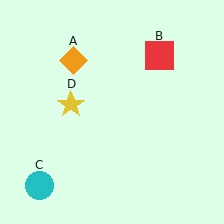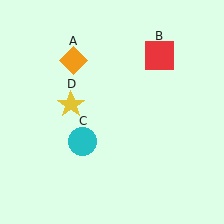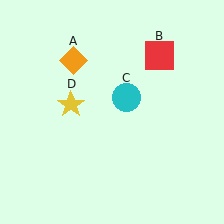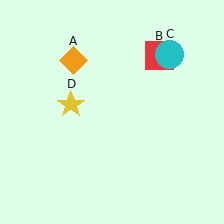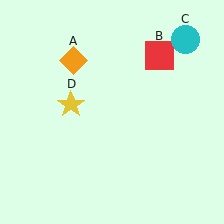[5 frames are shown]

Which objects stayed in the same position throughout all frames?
Orange diamond (object A) and red square (object B) and yellow star (object D) remained stationary.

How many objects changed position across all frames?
1 object changed position: cyan circle (object C).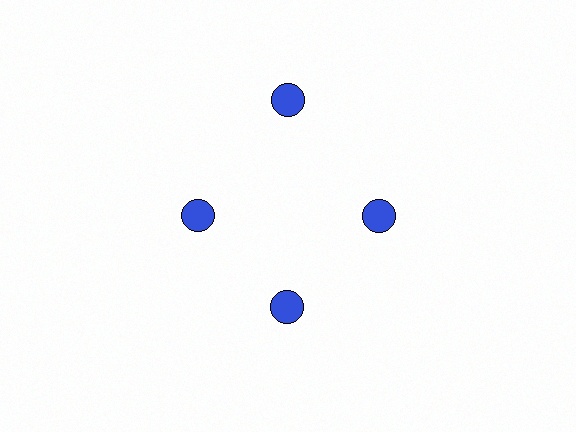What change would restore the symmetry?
The symmetry would be restored by moving it inward, back onto the ring so that all 4 circles sit at equal angles and equal distance from the center.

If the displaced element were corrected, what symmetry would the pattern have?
It would have 4-fold rotational symmetry — the pattern would map onto itself every 90 degrees.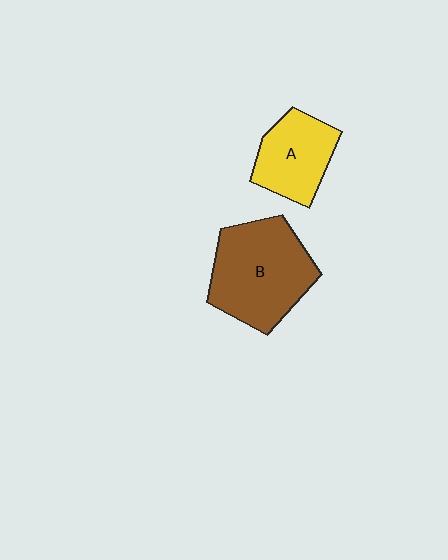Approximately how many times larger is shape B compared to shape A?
Approximately 1.6 times.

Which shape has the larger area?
Shape B (brown).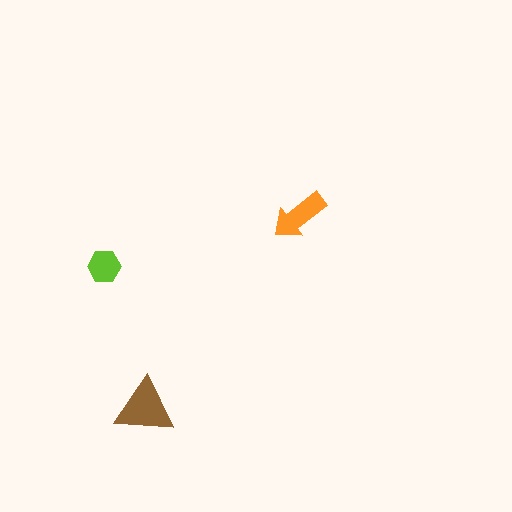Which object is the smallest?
The lime hexagon.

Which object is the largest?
The brown triangle.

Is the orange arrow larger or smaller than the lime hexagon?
Larger.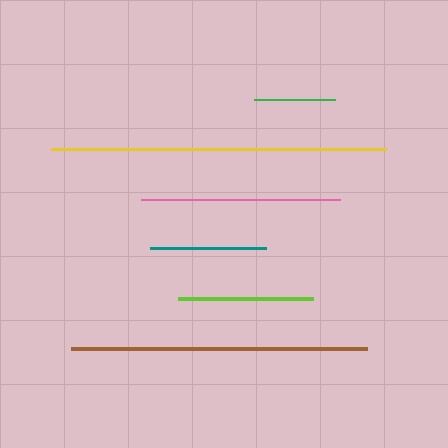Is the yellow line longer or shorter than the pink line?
The yellow line is longer than the pink line.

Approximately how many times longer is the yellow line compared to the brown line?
The yellow line is approximately 1.1 times the length of the brown line.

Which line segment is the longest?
The yellow line is the longest at approximately 334 pixels.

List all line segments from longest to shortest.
From longest to shortest: yellow, brown, pink, lime, teal, green.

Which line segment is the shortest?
The green line is the shortest at approximately 82 pixels.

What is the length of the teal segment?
The teal segment is approximately 116 pixels long.